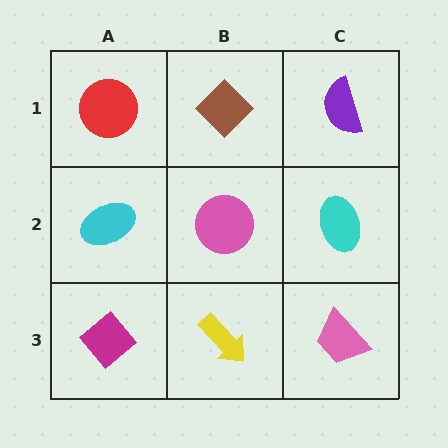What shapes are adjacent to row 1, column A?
A cyan ellipse (row 2, column A), a brown diamond (row 1, column B).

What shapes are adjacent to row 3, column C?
A cyan ellipse (row 2, column C), a yellow arrow (row 3, column B).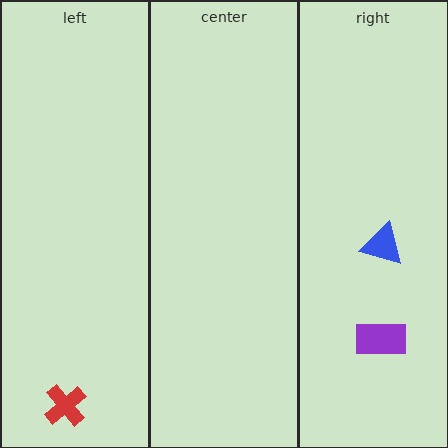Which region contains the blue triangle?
The right region.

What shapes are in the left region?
The red cross.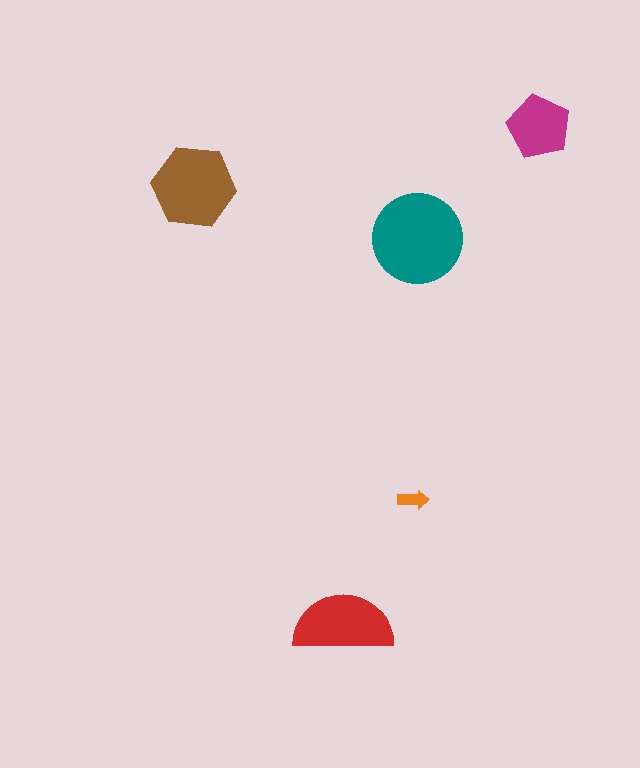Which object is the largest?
The teal circle.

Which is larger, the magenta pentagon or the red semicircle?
The red semicircle.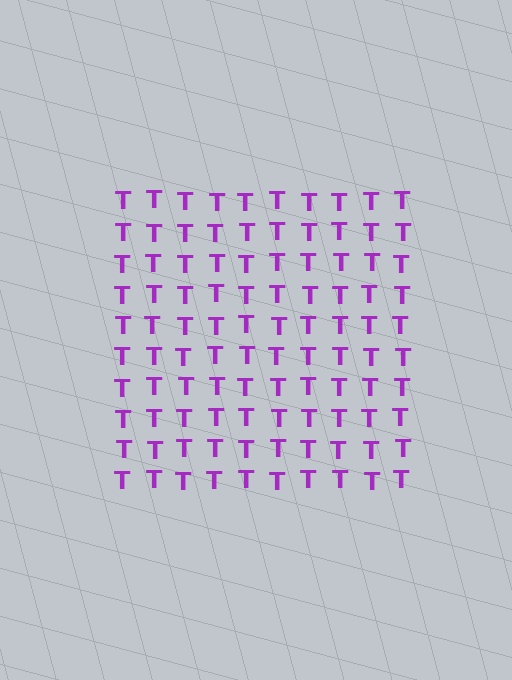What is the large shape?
The large shape is a square.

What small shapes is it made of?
It is made of small letter T's.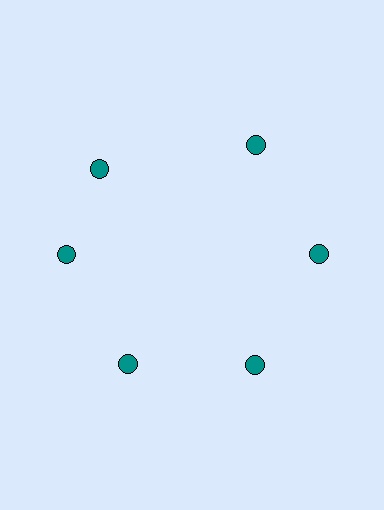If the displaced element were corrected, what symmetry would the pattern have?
It would have 6-fold rotational symmetry — the pattern would map onto itself every 60 degrees.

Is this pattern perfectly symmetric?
No. The 6 teal circles are arranged in a ring, but one element near the 11 o'clock position is rotated out of alignment along the ring, breaking the 6-fold rotational symmetry.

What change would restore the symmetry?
The symmetry would be restored by rotating it back into even spacing with its neighbors so that all 6 circles sit at equal angles and equal distance from the center.